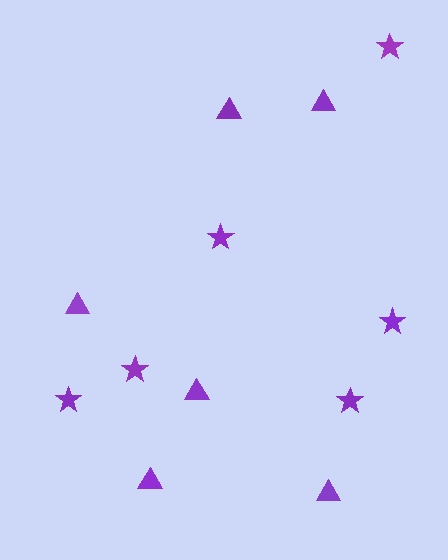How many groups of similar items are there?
There are 2 groups: one group of stars (6) and one group of triangles (6).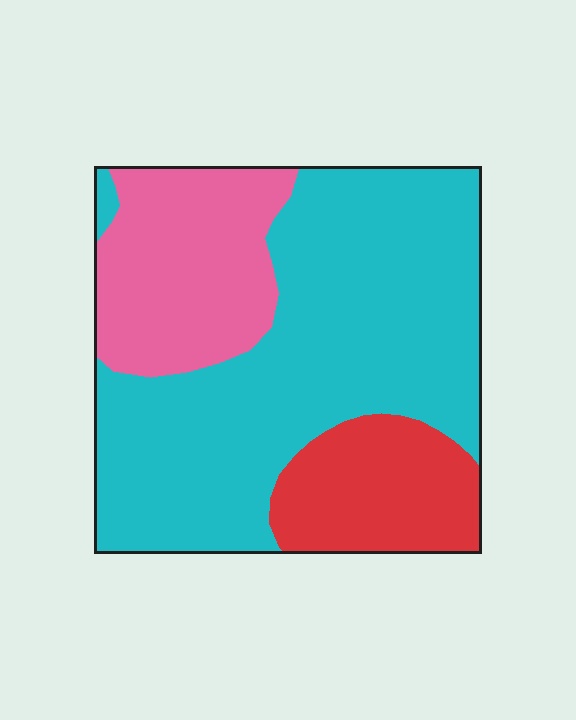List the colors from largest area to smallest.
From largest to smallest: cyan, pink, red.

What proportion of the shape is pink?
Pink covers about 25% of the shape.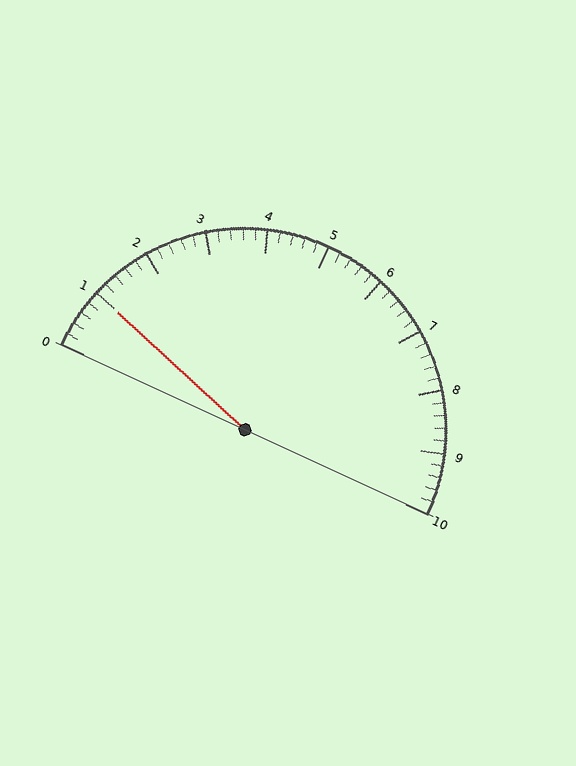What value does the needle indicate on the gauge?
The needle indicates approximately 1.0.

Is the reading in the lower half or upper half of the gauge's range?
The reading is in the lower half of the range (0 to 10).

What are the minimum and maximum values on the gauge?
The gauge ranges from 0 to 10.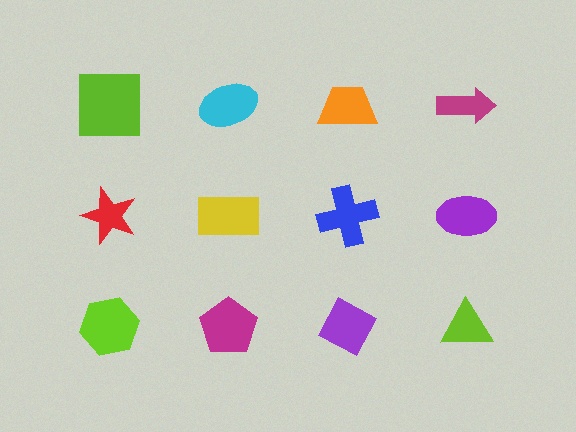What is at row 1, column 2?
A cyan ellipse.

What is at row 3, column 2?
A magenta pentagon.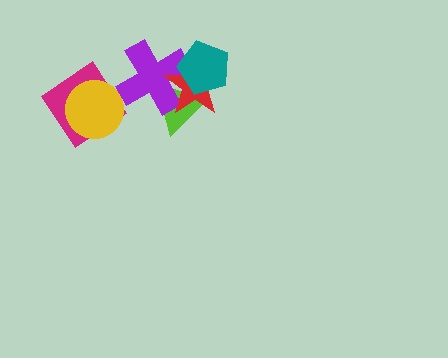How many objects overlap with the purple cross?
3 objects overlap with the purple cross.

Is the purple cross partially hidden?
Yes, it is partially covered by another shape.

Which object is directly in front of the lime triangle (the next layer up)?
The purple cross is directly in front of the lime triangle.